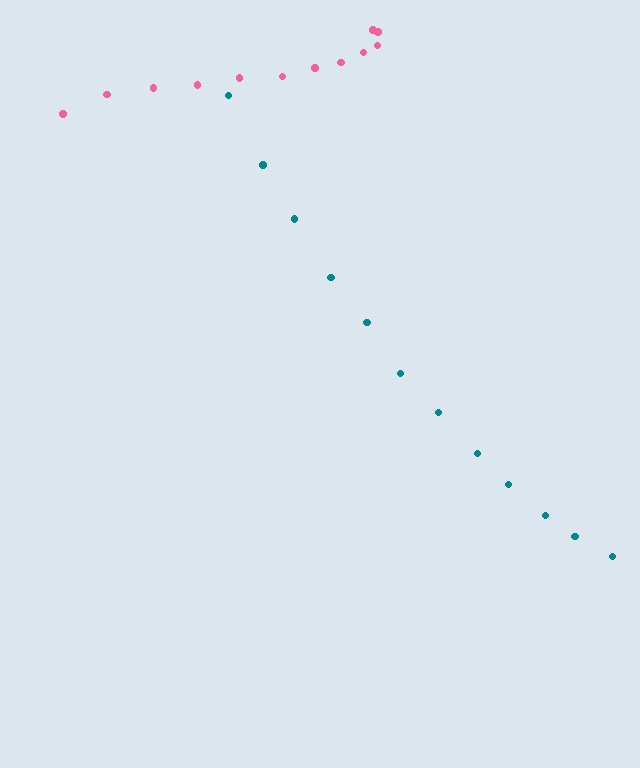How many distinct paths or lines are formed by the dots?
There are 2 distinct paths.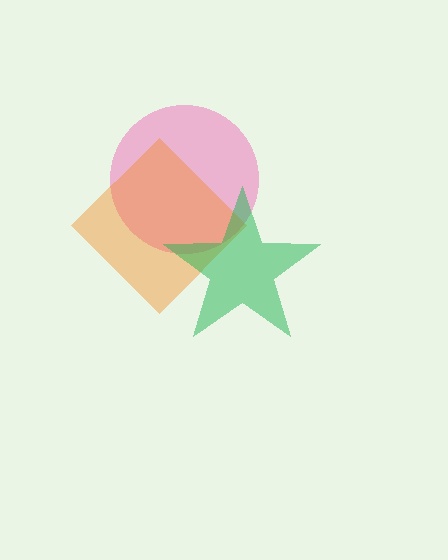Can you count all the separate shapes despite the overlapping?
Yes, there are 3 separate shapes.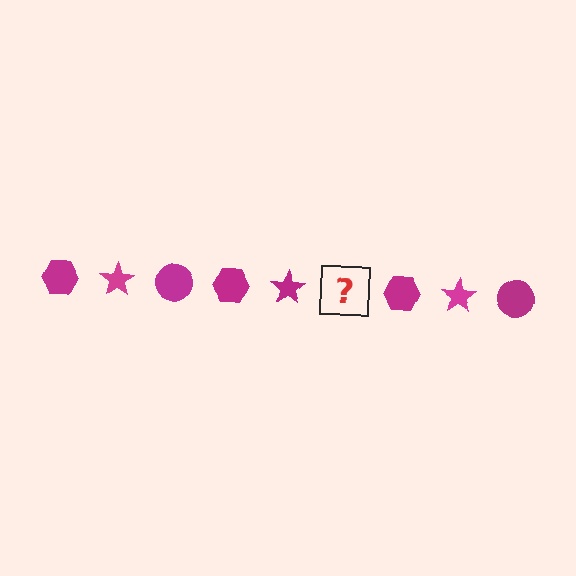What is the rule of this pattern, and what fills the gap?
The rule is that the pattern cycles through hexagon, star, circle shapes in magenta. The gap should be filled with a magenta circle.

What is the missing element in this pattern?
The missing element is a magenta circle.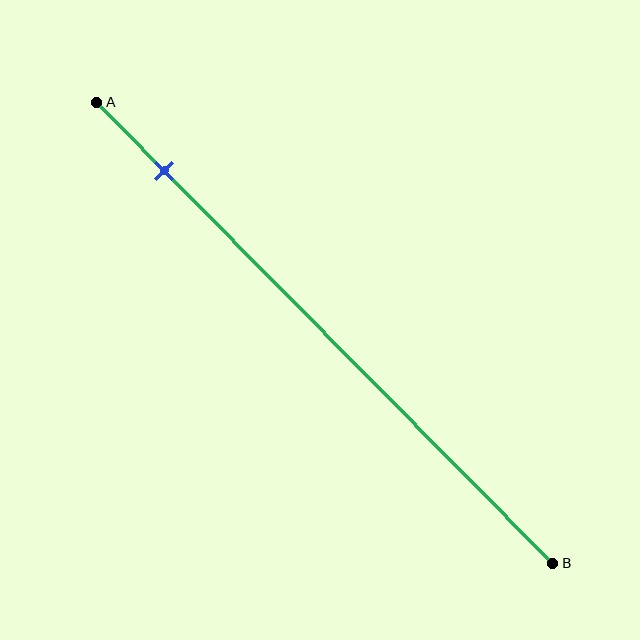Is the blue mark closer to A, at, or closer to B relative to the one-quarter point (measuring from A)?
The blue mark is closer to point A than the one-quarter point of segment AB.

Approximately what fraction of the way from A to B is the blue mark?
The blue mark is approximately 15% of the way from A to B.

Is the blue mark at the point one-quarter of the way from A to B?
No, the mark is at about 15% from A, not at the 25% one-quarter point.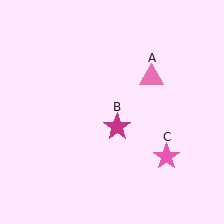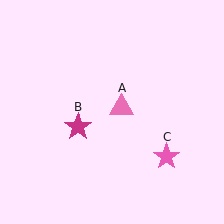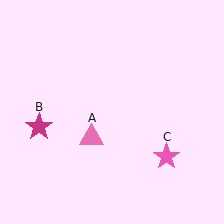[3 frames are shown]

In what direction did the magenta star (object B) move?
The magenta star (object B) moved left.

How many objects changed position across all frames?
2 objects changed position: pink triangle (object A), magenta star (object B).